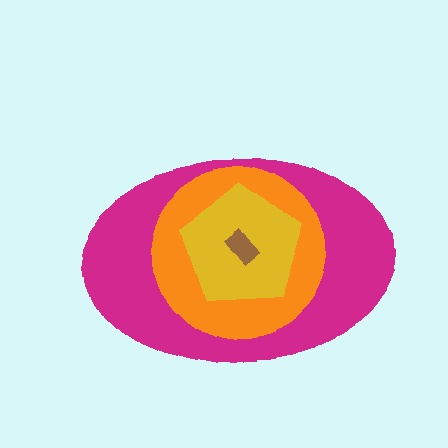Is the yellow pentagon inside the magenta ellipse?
Yes.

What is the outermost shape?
The magenta ellipse.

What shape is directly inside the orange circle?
The yellow pentagon.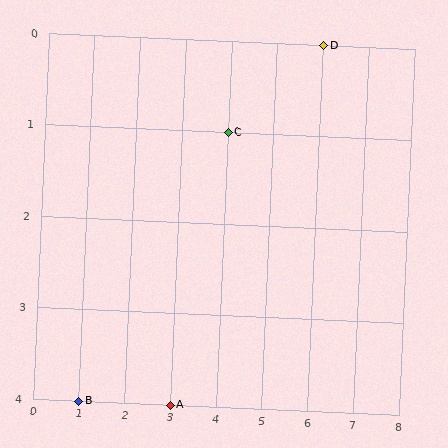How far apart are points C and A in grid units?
Points C and A are 1 column and 3 rows apart (about 3.2 grid units diagonally).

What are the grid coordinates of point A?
Point A is at grid coordinates (3, 4).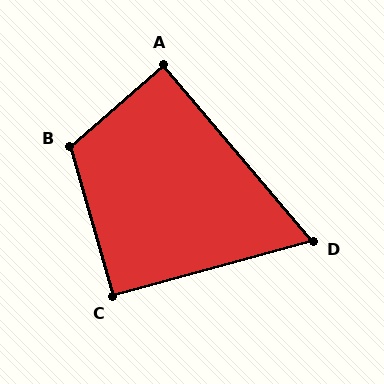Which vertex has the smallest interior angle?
D, at approximately 65 degrees.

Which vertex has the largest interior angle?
B, at approximately 115 degrees.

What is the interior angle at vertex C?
Approximately 91 degrees (approximately right).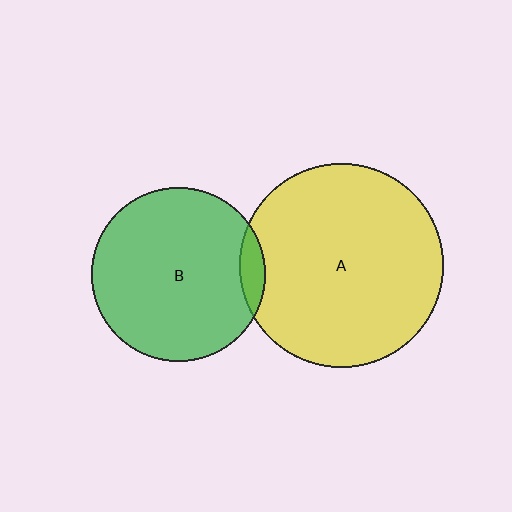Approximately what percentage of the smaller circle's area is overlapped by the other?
Approximately 5%.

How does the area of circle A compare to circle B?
Approximately 1.4 times.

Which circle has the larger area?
Circle A (yellow).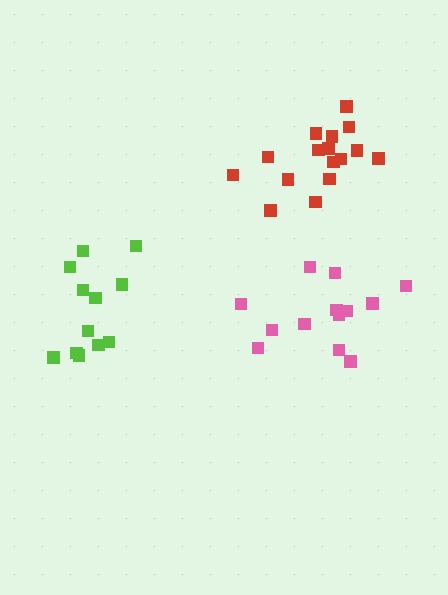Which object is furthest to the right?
The red cluster is rightmost.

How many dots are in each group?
Group 1: 13 dots, Group 2: 12 dots, Group 3: 16 dots (41 total).